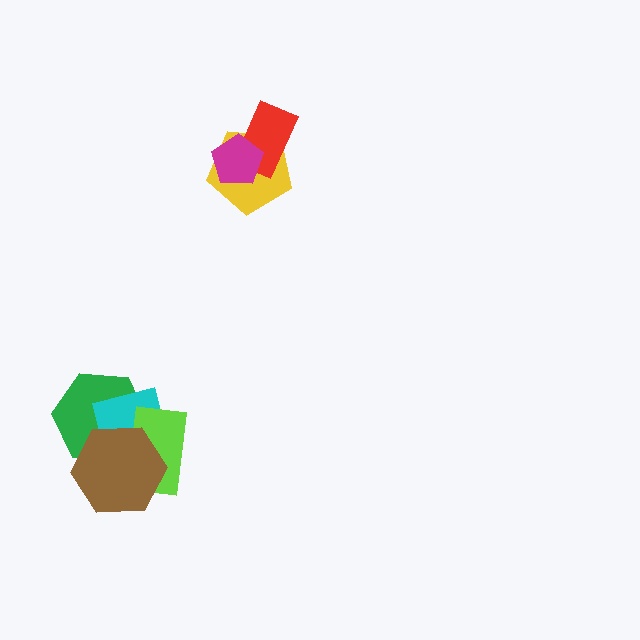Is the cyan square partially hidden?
Yes, it is partially covered by another shape.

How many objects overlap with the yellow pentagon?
2 objects overlap with the yellow pentagon.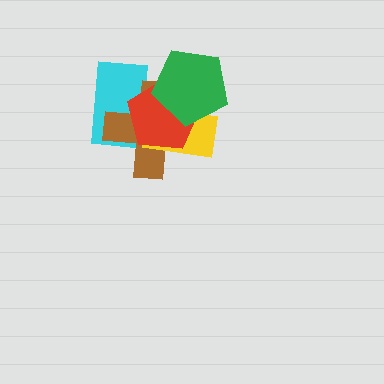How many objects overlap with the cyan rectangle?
3 objects overlap with the cyan rectangle.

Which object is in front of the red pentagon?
The green pentagon is in front of the red pentagon.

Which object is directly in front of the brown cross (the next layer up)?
The yellow rectangle is directly in front of the brown cross.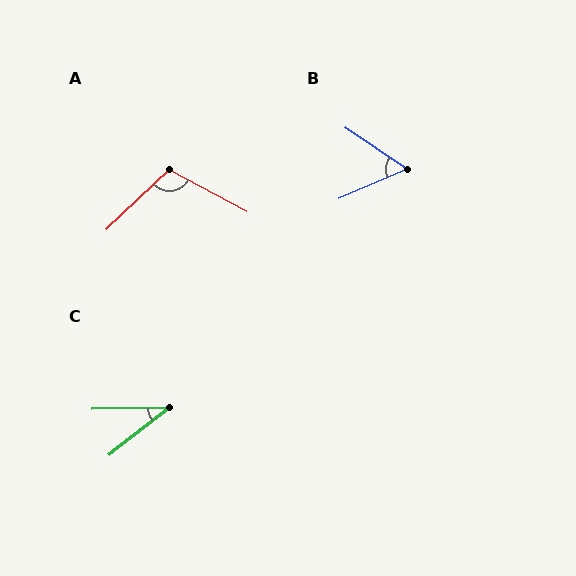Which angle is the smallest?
C, at approximately 37 degrees.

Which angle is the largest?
A, at approximately 108 degrees.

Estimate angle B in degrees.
Approximately 57 degrees.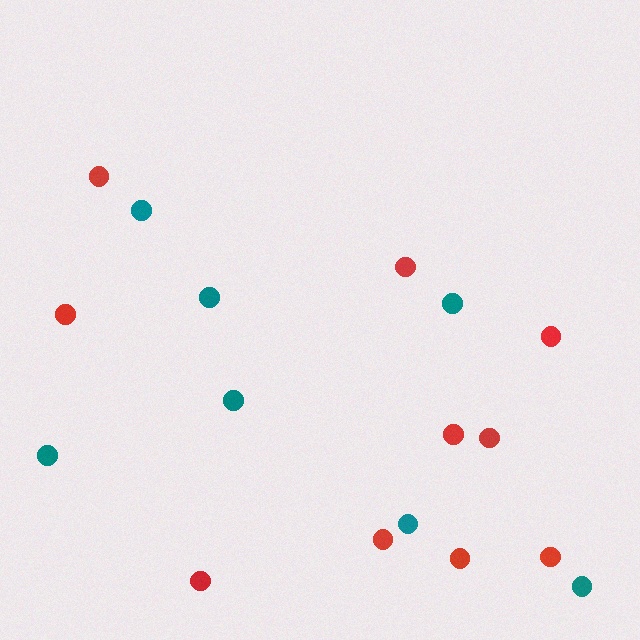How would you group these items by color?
There are 2 groups: one group of teal circles (7) and one group of red circles (10).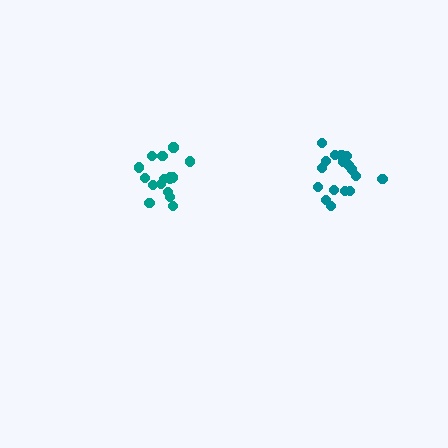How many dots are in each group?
Group 1: 16 dots, Group 2: 17 dots (33 total).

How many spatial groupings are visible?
There are 2 spatial groupings.